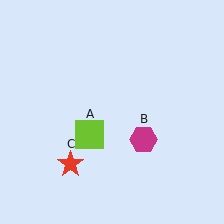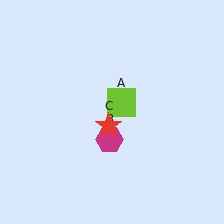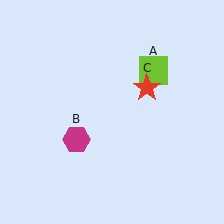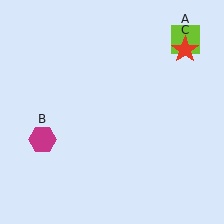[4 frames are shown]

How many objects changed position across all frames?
3 objects changed position: lime square (object A), magenta hexagon (object B), red star (object C).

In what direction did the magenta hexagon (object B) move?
The magenta hexagon (object B) moved left.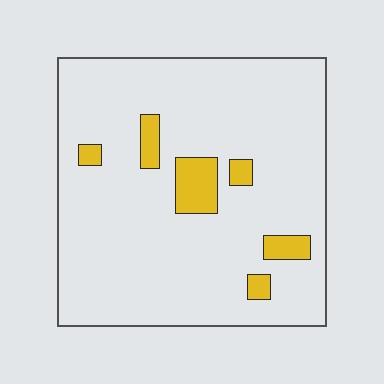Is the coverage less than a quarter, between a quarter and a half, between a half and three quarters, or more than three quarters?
Less than a quarter.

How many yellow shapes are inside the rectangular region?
6.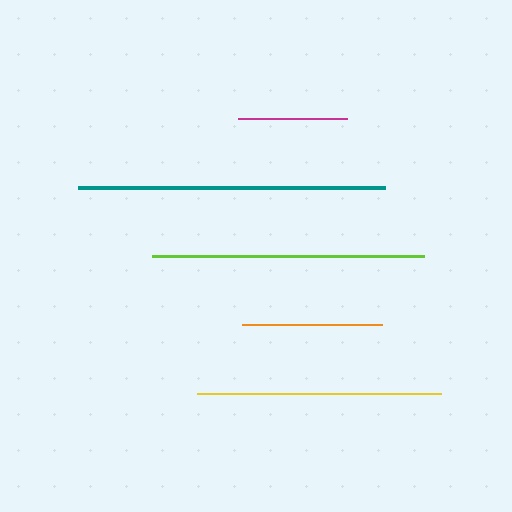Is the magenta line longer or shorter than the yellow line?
The yellow line is longer than the magenta line.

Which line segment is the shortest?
The magenta line is the shortest at approximately 108 pixels.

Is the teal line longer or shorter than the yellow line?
The teal line is longer than the yellow line.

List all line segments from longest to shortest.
From longest to shortest: teal, lime, yellow, orange, magenta.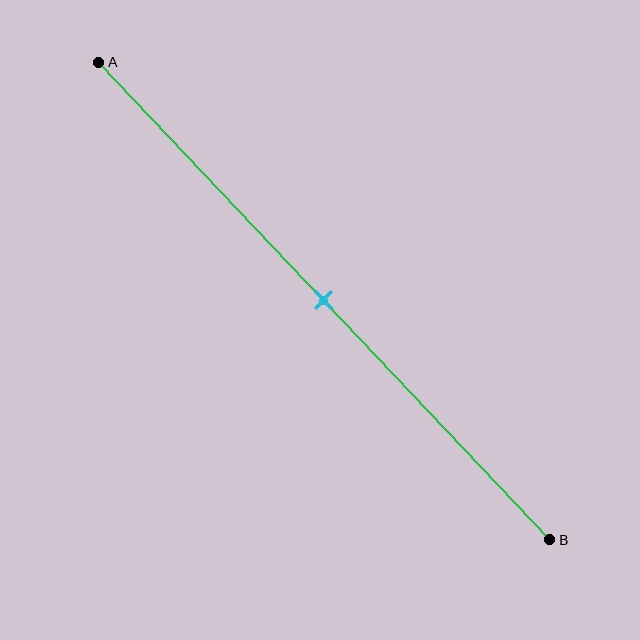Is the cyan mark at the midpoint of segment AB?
Yes, the mark is approximately at the midpoint.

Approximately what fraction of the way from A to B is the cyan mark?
The cyan mark is approximately 50% of the way from A to B.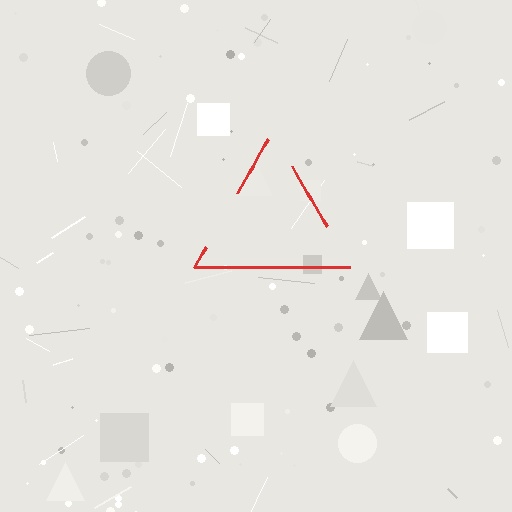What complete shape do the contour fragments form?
The contour fragments form a triangle.